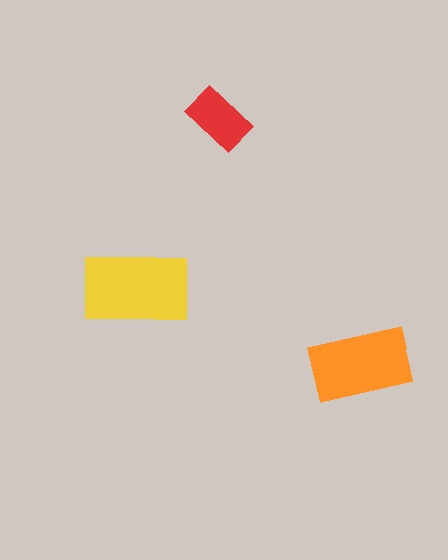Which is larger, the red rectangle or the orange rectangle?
The orange one.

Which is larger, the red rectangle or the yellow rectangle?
The yellow one.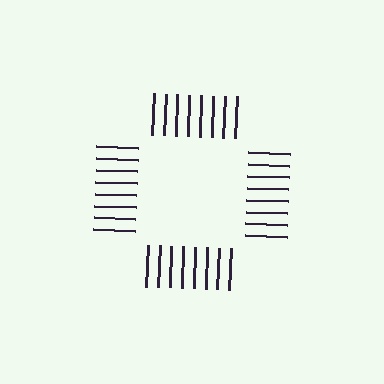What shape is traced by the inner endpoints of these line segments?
An illusory square — the line segments terminate on its edges but no continuous stroke is drawn.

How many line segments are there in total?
32 — 8 along each of the 4 edges.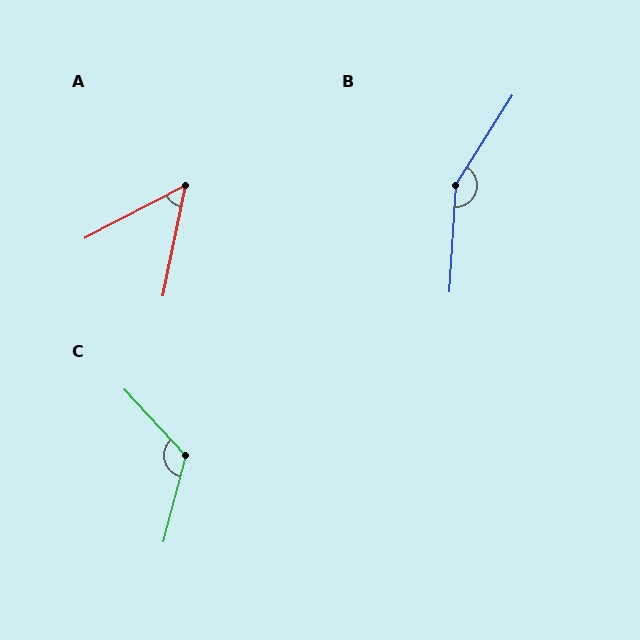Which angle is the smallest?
A, at approximately 51 degrees.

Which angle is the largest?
B, at approximately 151 degrees.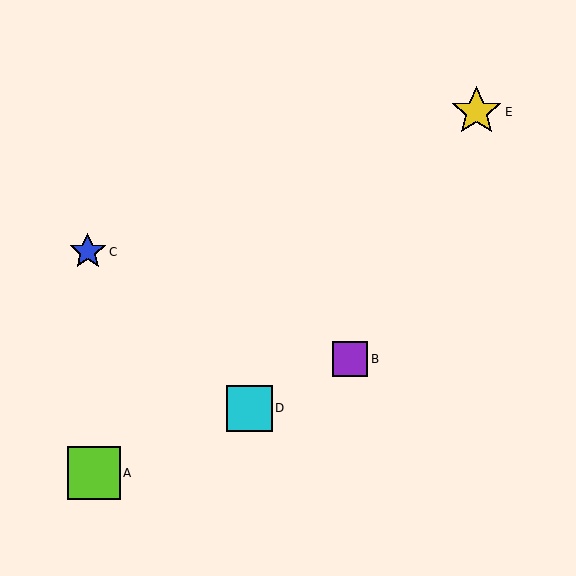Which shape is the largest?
The lime square (labeled A) is the largest.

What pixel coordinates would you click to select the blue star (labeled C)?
Click at (88, 252) to select the blue star C.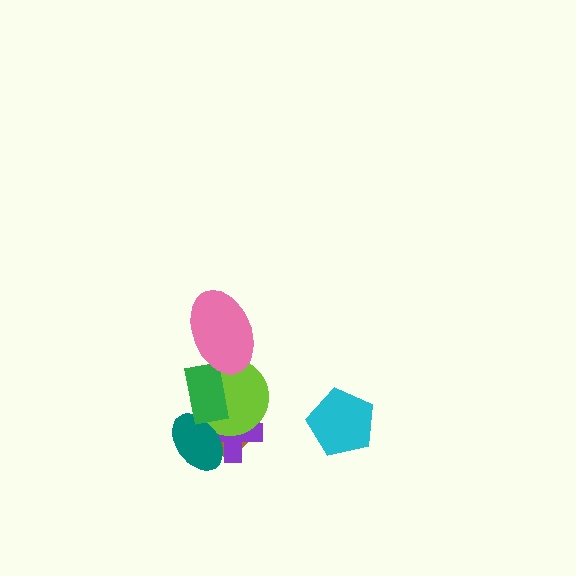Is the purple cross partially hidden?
Yes, it is partially covered by another shape.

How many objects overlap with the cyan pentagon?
0 objects overlap with the cyan pentagon.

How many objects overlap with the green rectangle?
5 objects overlap with the green rectangle.